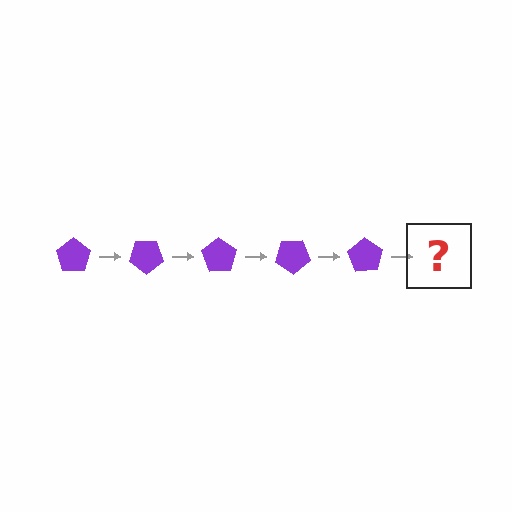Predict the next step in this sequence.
The next step is a purple pentagon rotated 175 degrees.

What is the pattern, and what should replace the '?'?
The pattern is that the pentagon rotates 35 degrees each step. The '?' should be a purple pentagon rotated 175 degrees.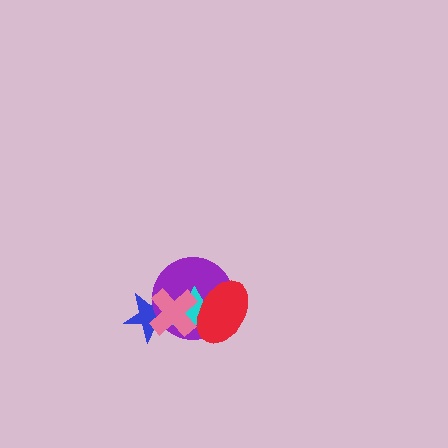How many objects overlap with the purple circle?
4 objects overlap with the purple circle.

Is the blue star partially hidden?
Yes, it is partially covered by another shape.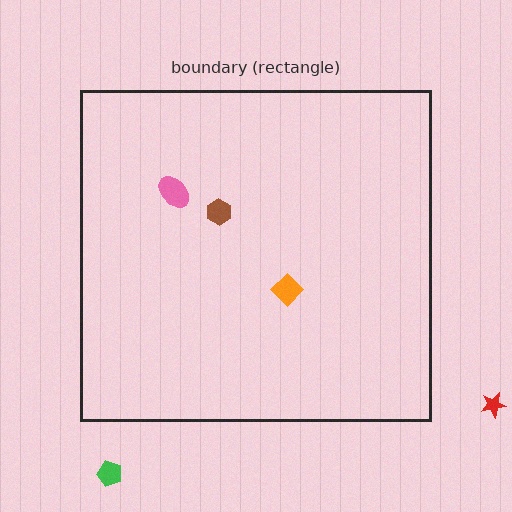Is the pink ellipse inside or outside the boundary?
Inside.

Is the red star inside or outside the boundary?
Outside.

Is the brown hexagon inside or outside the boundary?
Inside.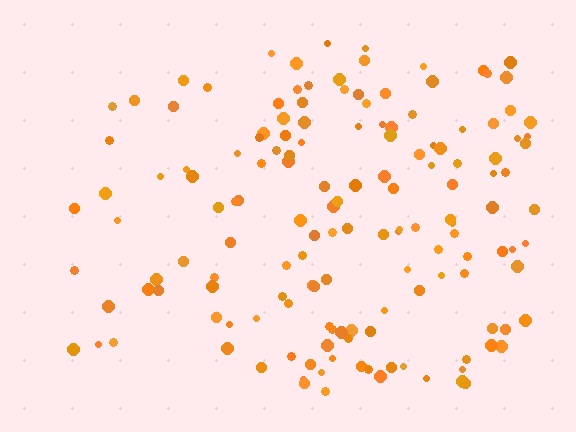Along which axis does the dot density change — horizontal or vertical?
Horizontal.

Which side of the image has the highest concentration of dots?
The right.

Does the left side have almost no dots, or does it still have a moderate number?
Still a moderate number, just noticeably fewer than the right.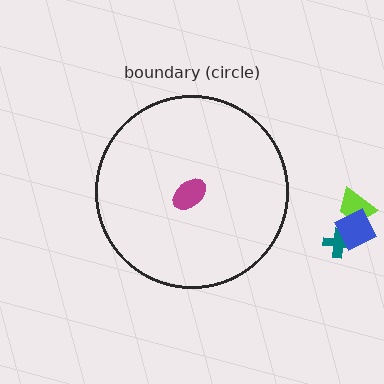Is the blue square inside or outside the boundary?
Outside.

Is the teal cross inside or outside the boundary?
Outside.